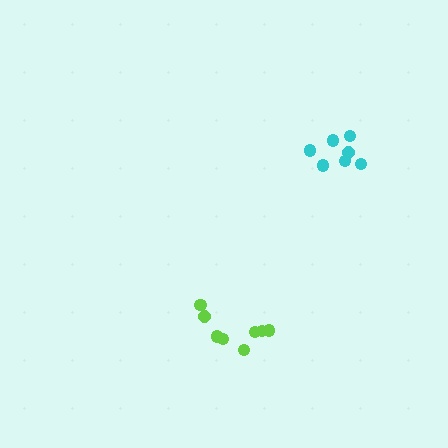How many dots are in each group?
Group 1: 8 dots, Group 2: 7 dots (15 total).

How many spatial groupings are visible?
There are 2 spatial groupings.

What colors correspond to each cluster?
The clusters are colored: lime, cyan.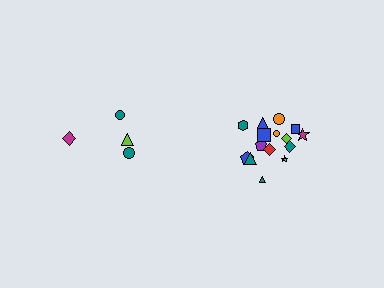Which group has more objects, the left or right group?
The right group.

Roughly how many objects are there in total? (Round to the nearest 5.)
Roughly 20 objects in total.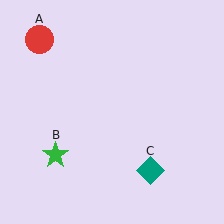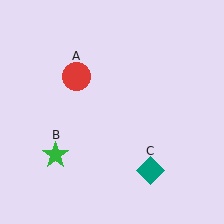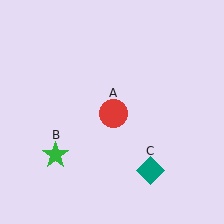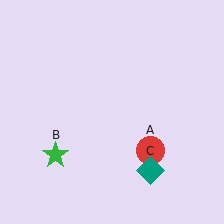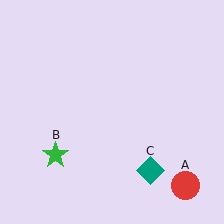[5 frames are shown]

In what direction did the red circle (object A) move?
The red circle (object A) moved down and to the right.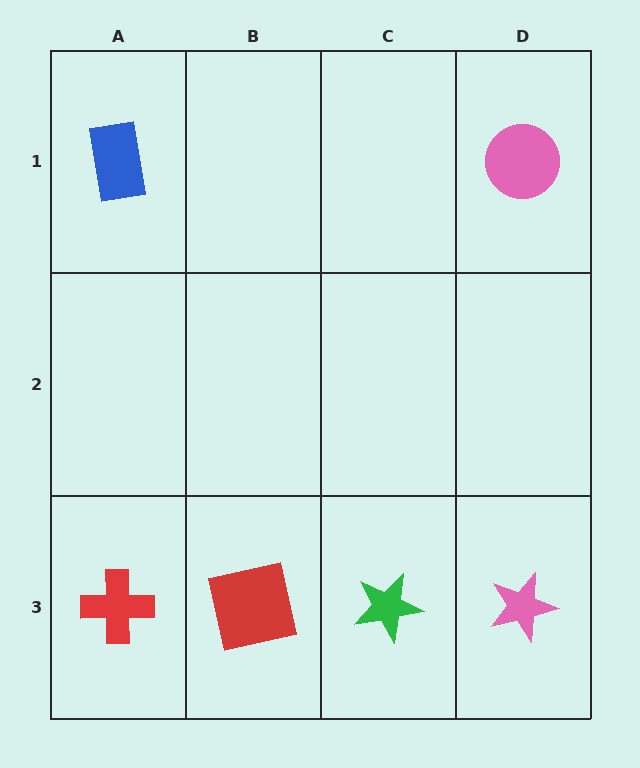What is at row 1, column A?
A blue rectangle.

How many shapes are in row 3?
4 shapes.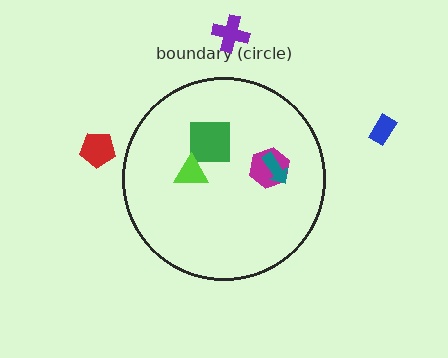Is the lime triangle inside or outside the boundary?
Inside.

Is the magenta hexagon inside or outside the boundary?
Inside.